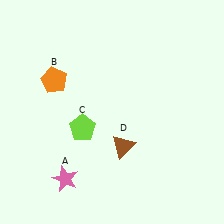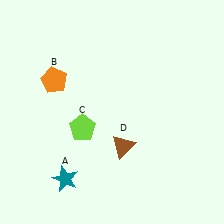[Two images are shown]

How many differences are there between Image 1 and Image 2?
There is 1 difference between the two images.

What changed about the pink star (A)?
In Image 1, A is pink. In Image 2, it changed to teal.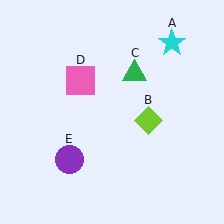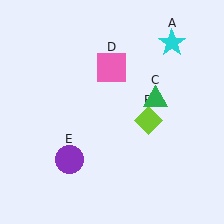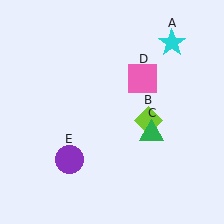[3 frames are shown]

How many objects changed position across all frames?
2 objects changed position: green triangle (object C), pink square (object D).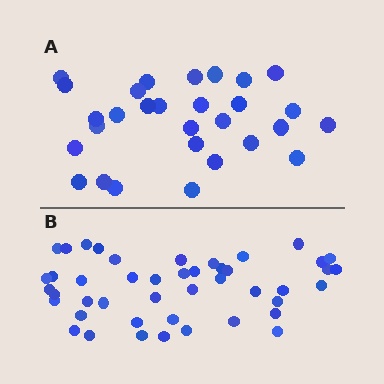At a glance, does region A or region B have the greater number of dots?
Region B (the bottom region) has more dots.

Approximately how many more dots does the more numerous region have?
Region B has approximately 15 more dots than region A.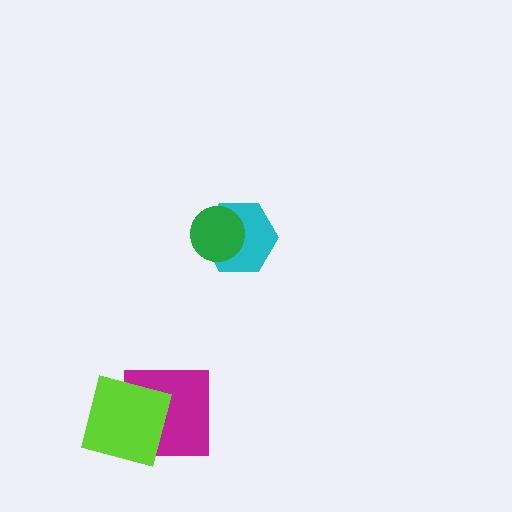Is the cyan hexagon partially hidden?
Yes, it is partially covered by another shape.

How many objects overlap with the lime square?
1 object overlaps with the lime square.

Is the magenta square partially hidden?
Yes, it is partially covered by another shape.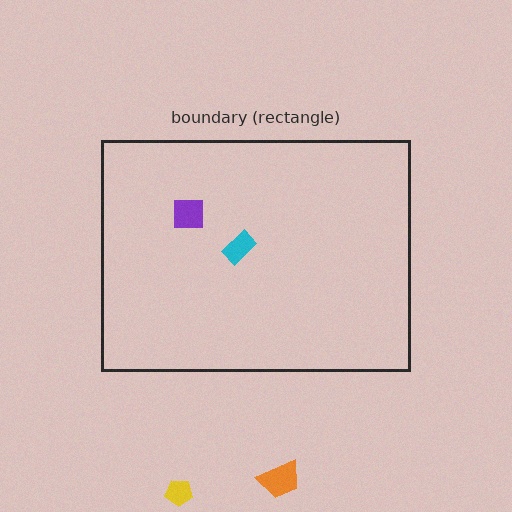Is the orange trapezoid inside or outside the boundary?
Outside.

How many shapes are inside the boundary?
2 inside, 2 outside.